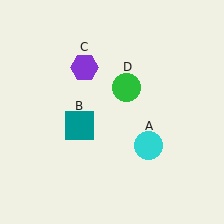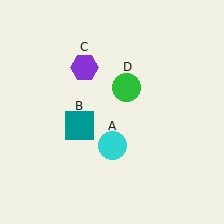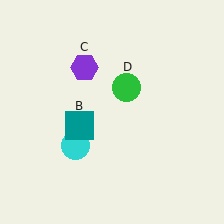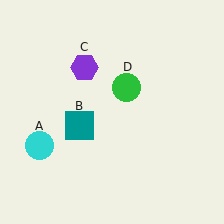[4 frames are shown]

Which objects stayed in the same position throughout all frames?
Teal square (object B) and purple hexagon (object C) and green circle (object D) remained stationary.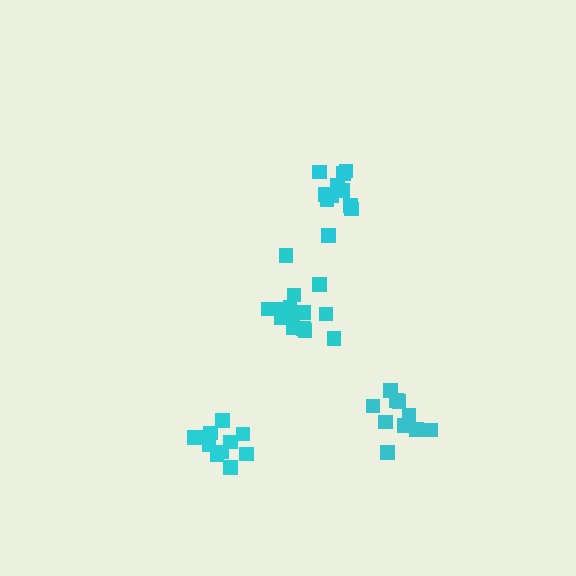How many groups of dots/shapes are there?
There are 4 groups.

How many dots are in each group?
Group 1: 11 dots, Group 2: 10 dots, Group 3: 11 dots, Group 4: 14 dots (46 total).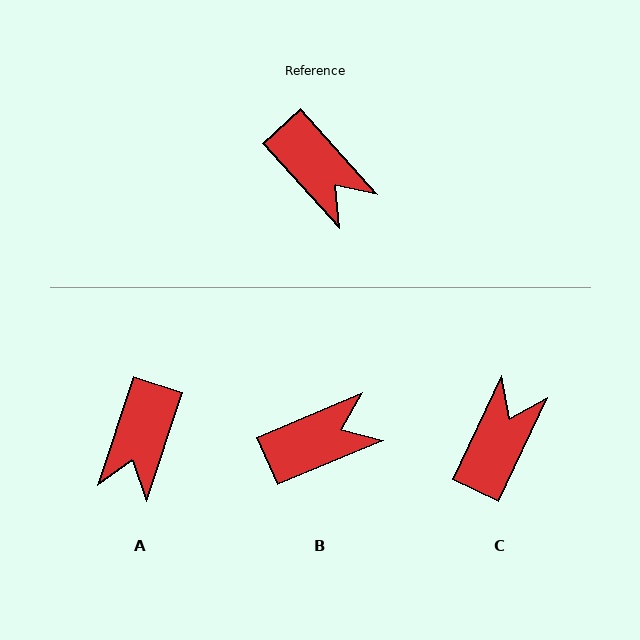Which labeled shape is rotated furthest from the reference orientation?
C, about 113 degrees away.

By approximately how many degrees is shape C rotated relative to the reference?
Approximately 113 degrees counter-clockwise.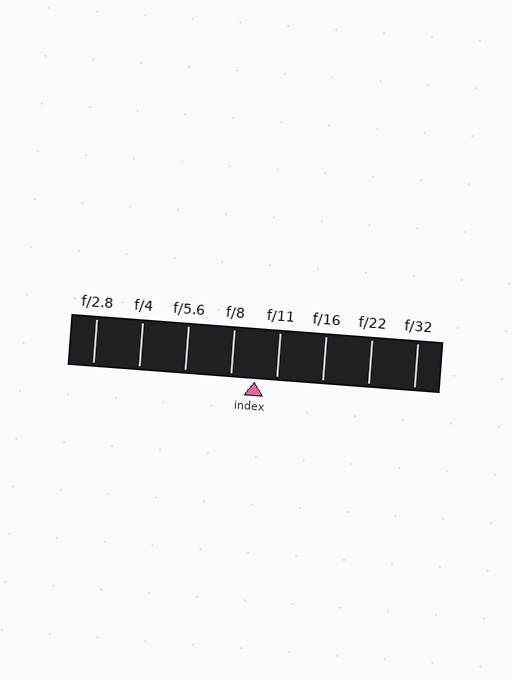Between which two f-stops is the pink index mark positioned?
The index mark is between f/8 and f/11.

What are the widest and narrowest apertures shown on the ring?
The widest aperture shown is f/2.8 and the narrowest is f/32.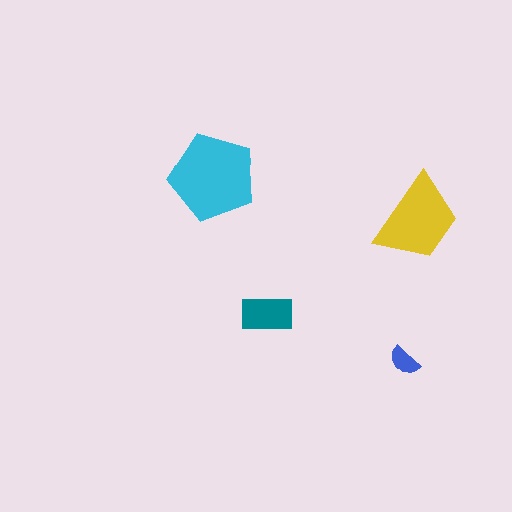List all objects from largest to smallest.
The cyan pentagon, the yellow trapezoid, the teal rectangle, the blue semicircle.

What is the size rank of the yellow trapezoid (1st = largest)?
2nd.